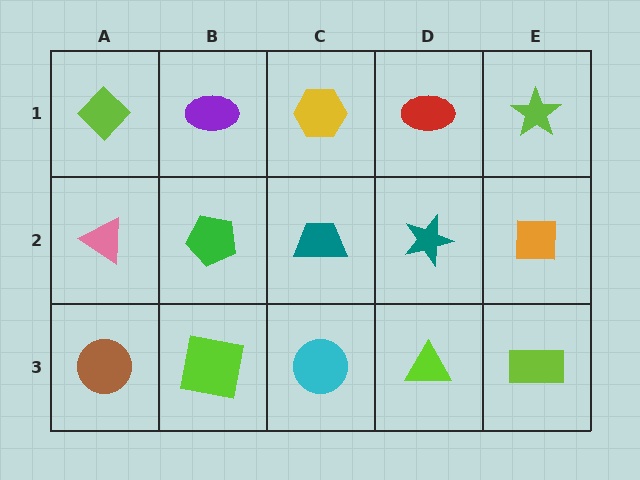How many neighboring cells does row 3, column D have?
3.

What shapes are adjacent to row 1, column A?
A pink triangle (row 2, column A), a purple ellipse (row 1, column B).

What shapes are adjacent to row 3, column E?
An orange square (row 2, column E), a lime triangle (row 3, column D).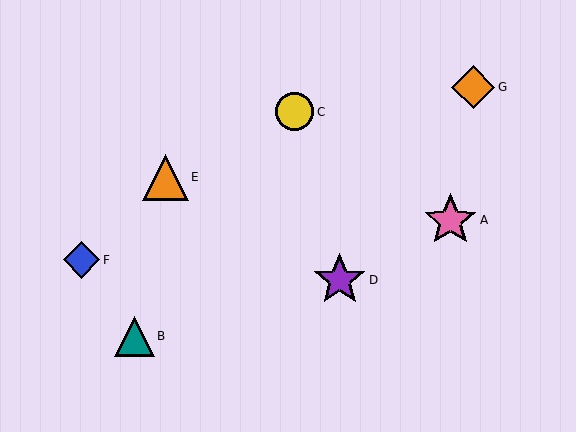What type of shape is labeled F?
Shape F is a blue diamond.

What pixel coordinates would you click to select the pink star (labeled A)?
Click at (450, 220) to select the pink star A.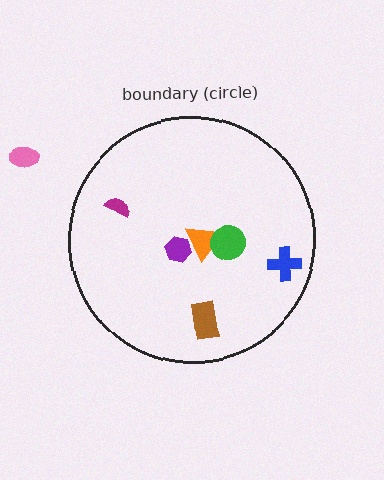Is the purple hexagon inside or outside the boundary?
Inside.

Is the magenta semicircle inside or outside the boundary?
Inside.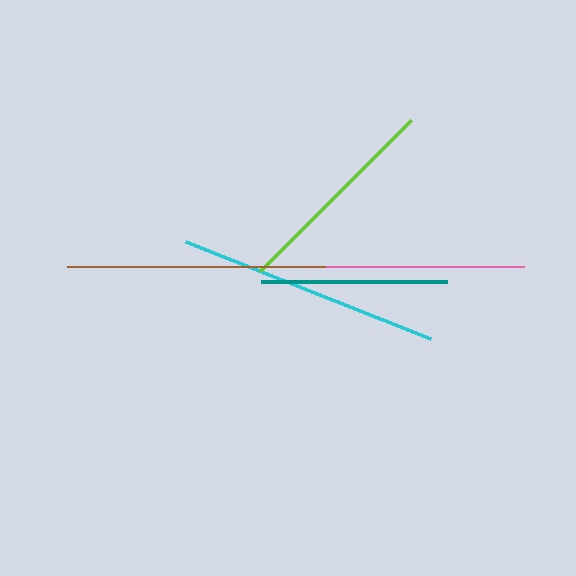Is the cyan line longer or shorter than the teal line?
The cyan line is longer than the teal line.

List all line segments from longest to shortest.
From longest to shortest: cyan, pink, brown, lime, teal.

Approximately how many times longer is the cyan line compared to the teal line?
The cyan line is approximately 1.4 times the length of the teal line.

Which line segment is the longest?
The cyan line is the longest at approximately 264 pixels.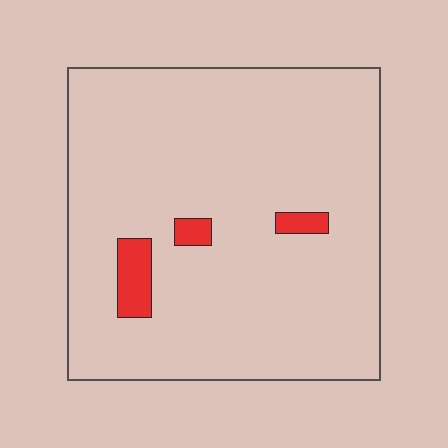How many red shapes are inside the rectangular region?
3.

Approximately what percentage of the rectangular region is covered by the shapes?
Approximately 5%.